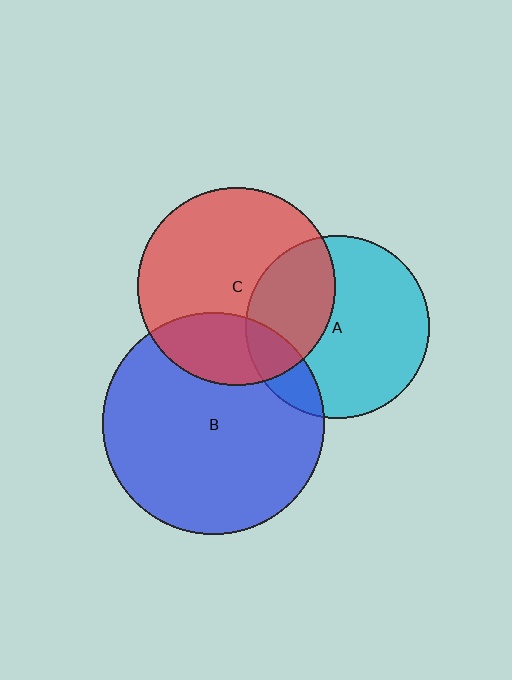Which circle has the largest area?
Circle B (blue).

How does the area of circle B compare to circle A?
Approximately 1.5 times.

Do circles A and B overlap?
Yes.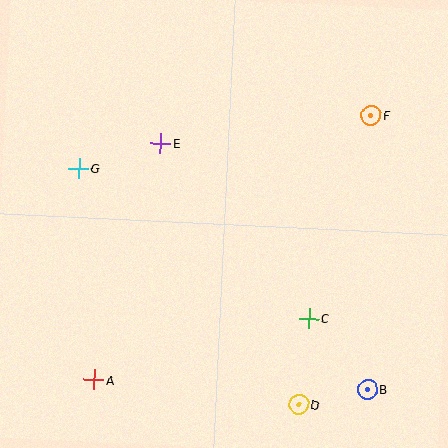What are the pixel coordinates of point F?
Point F is at (371, 115).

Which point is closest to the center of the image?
Point E at (161, 143) is closest to the center.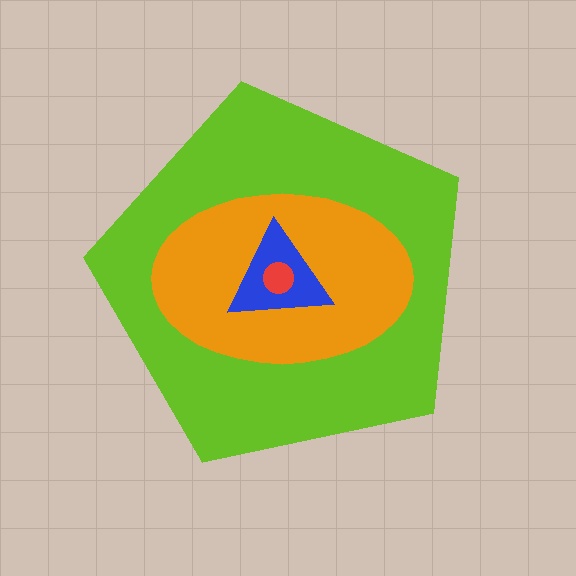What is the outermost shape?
The lime pentagon.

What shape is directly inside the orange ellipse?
The blue triangle.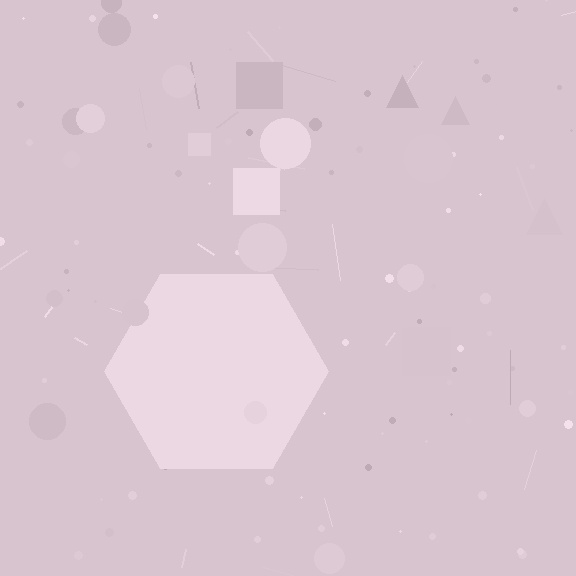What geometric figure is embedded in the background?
A hexagon is embedded in the background.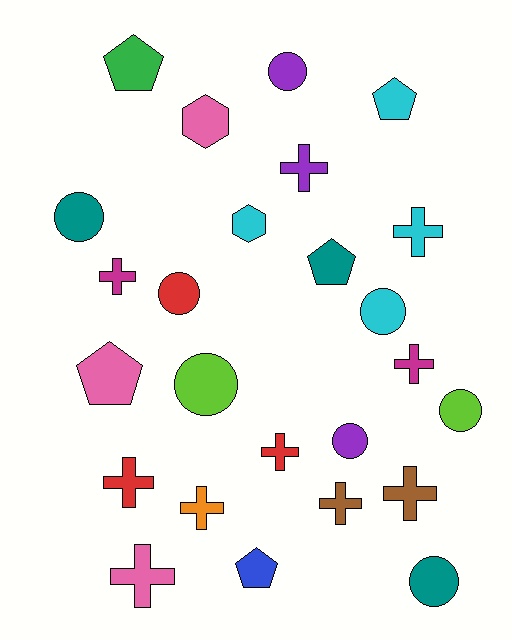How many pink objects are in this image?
There are 3 pink objects.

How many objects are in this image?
There are 25 objects.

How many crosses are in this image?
There are 10 crosses.